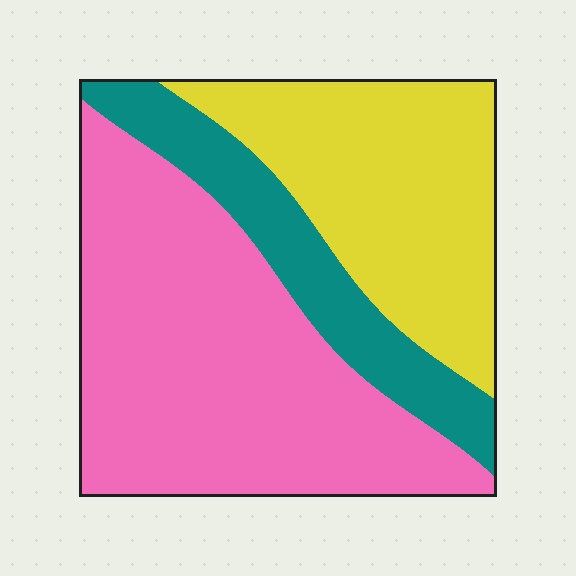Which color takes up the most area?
Pink, at roughly 50%.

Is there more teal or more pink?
Pink.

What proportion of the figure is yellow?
Yellow takes up about one third (1/3) of the figure.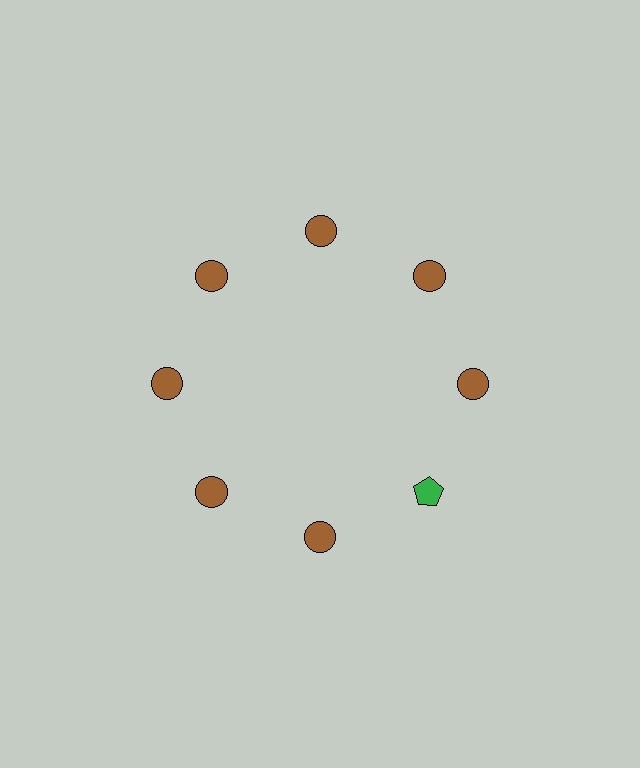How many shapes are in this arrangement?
There are 8 shapes arranged in a ring pattern.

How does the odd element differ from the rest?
It differs in both color (green instead of brown) and shape (pentagon instead of circle).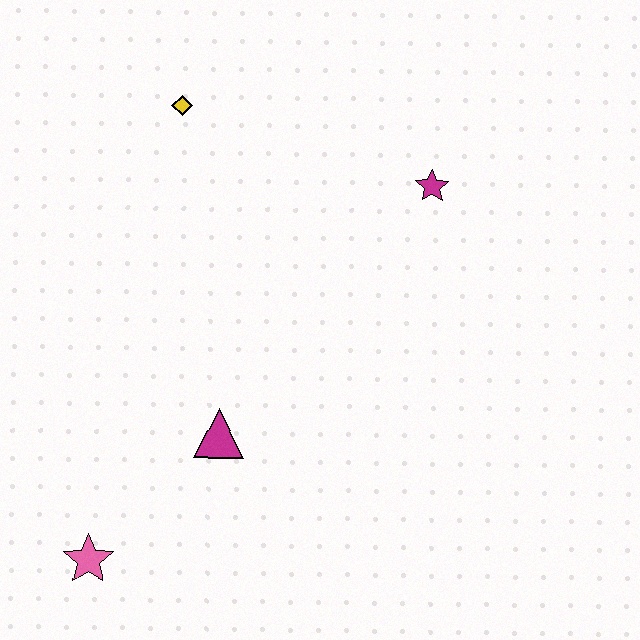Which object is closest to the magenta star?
The yellow diamond is closest to the magenta star.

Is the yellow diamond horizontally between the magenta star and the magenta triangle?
No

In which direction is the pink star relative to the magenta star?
The pink star is below the magenta star.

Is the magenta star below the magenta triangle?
No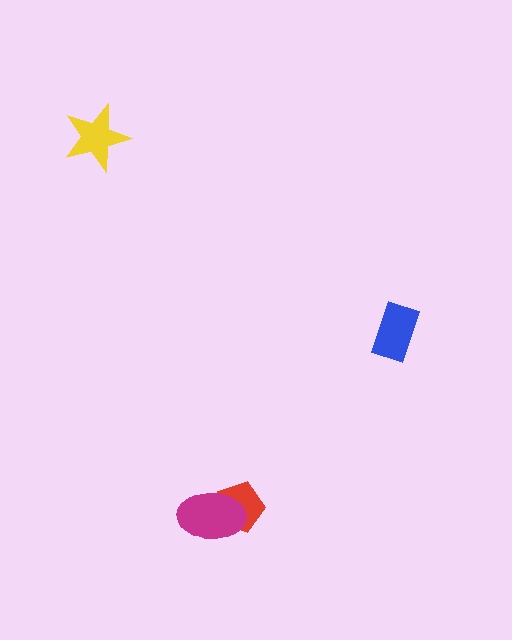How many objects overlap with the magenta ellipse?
1 object overlaps with the magenta ellipse.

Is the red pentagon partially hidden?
Yes, it is partially covered by another shape.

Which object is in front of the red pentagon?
The magenta ellipse is in front of the red pentagon.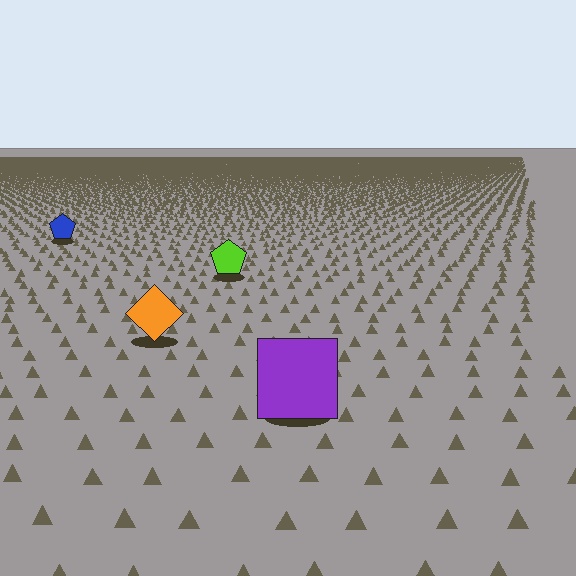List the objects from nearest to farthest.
From nearest to farthest: the purple square, the orange diamond, the lime pentagon, the blue pentagon.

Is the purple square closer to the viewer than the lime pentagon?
Yes. The purple square is closer — you can tell from the texture gradient: the ground texture is coarser near it.